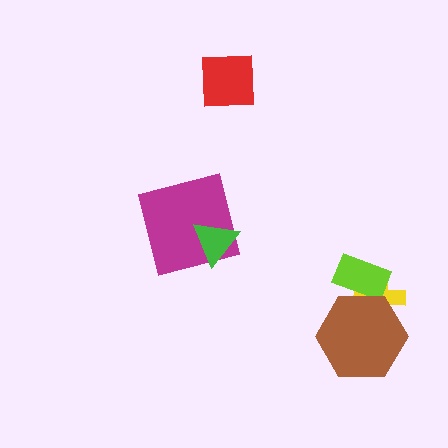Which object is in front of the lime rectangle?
The brown hexagon is in front of the lime rectangle.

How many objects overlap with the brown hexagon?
2 objects overlap with the brown hexagon.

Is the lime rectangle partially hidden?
Yes, it is partially covered by another shape.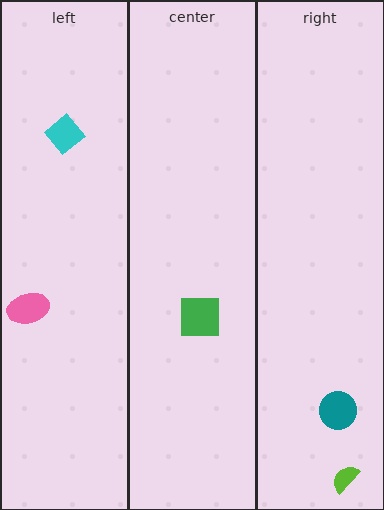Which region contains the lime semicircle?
The right region.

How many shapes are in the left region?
2.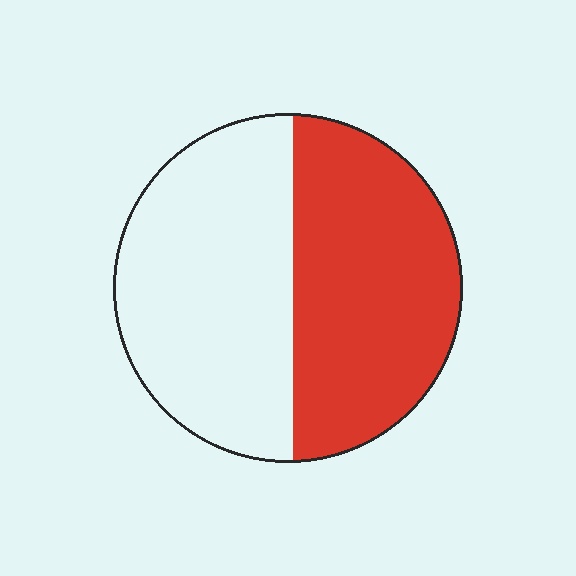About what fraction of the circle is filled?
About one half (1/2).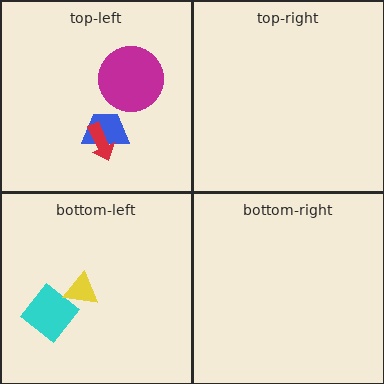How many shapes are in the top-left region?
3.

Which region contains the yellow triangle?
The bottom-left region.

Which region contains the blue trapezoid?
The top-left region.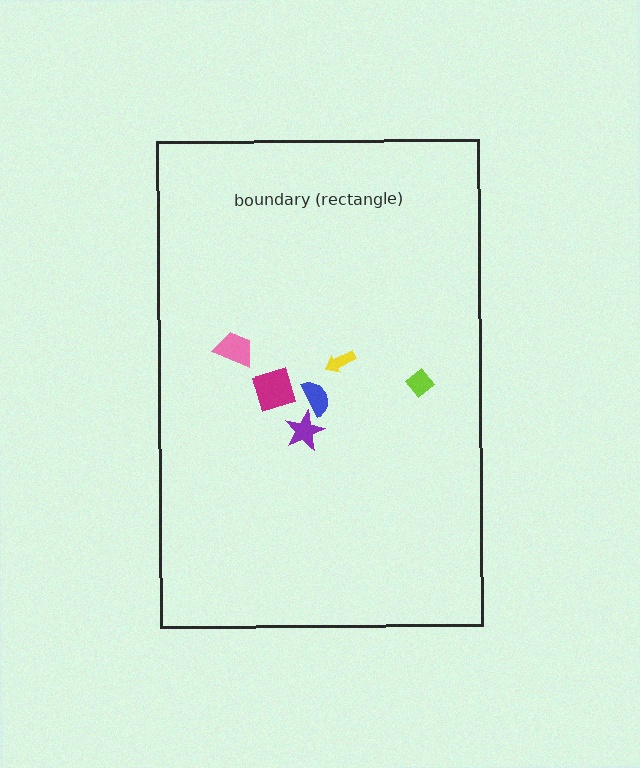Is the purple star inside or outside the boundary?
Inside.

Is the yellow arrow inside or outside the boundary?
Inside.